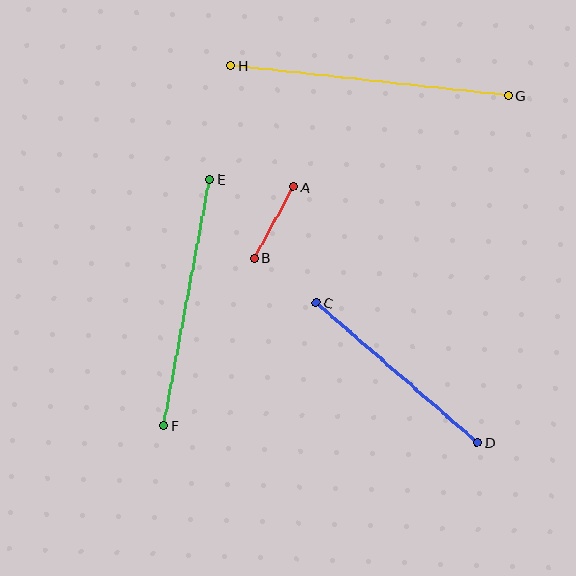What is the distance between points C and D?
The distance is approximately 213 pixels.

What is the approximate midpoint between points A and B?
The midpoint is at approximately (274, 223) pixels.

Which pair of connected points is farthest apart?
Points G and H are farthest apart.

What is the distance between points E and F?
The distance is approximately 250 pixels.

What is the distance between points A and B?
The distance is approximately 81 pixels.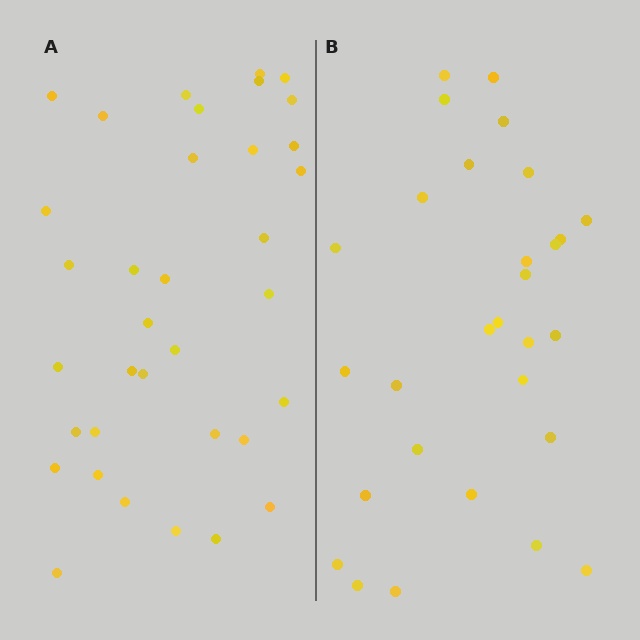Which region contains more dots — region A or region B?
Region A (the left region) has more dots.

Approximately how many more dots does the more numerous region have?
Region A has about 6 more dots than region B.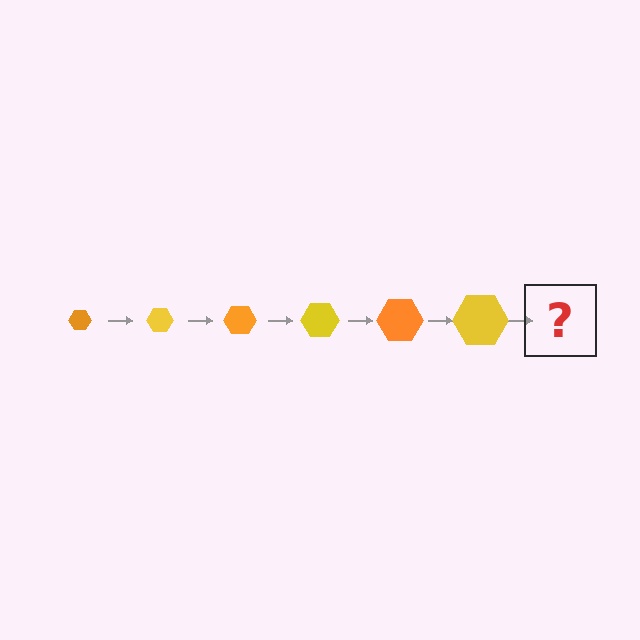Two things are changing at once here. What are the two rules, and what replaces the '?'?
The two rules are that the hexagon grows larger each step and the color cycles through orange and yellow. The '?' should be an orange hexagon, larger than the previous one.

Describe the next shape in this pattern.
It should be an orange hexagon, larger than the previous one.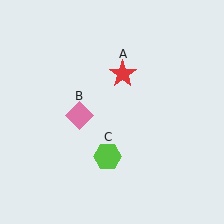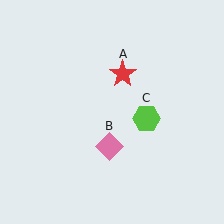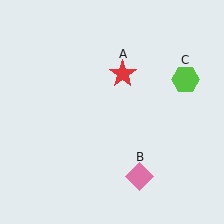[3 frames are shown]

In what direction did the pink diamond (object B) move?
The pink diamond (object B) moved down and to the right.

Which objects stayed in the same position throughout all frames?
Red star (object A) remained stationary.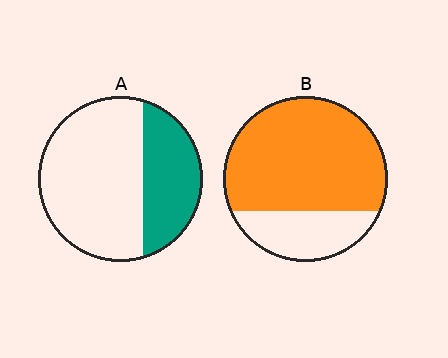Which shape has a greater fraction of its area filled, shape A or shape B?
Shape B.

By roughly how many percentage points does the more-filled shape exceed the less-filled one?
By roughly 40 percentage points (B over A).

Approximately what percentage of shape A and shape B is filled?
A is approximately 35% and B is approximately 75%.